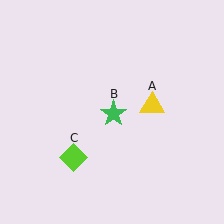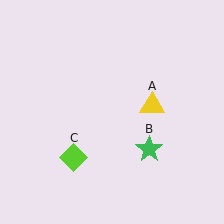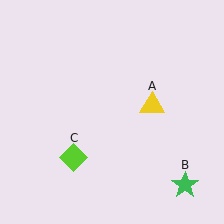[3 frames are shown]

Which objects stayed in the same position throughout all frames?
Yellow triangle (object A) and lime diamond (object C) remained stationary.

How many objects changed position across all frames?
1 object changed position: green star (object B).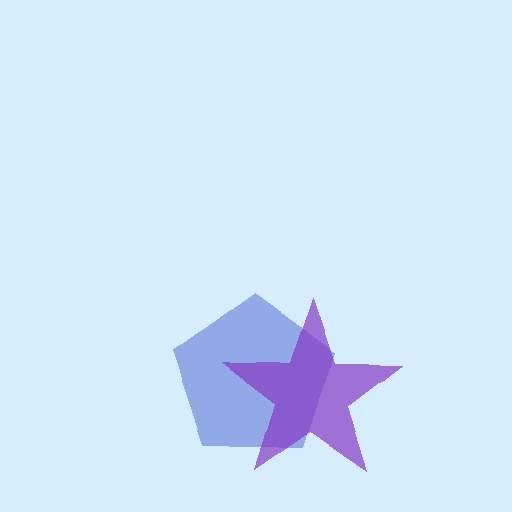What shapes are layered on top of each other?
The layered shapes are: a blue pentagon, a purple star.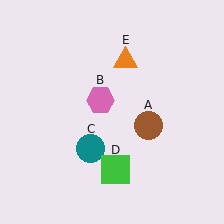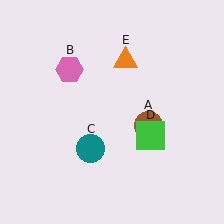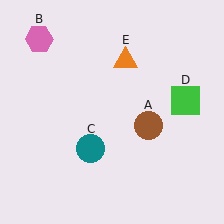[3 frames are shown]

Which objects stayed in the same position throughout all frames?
Brown circle (object A) and teal circle (object C) and orange triangle (object E) remained stationary.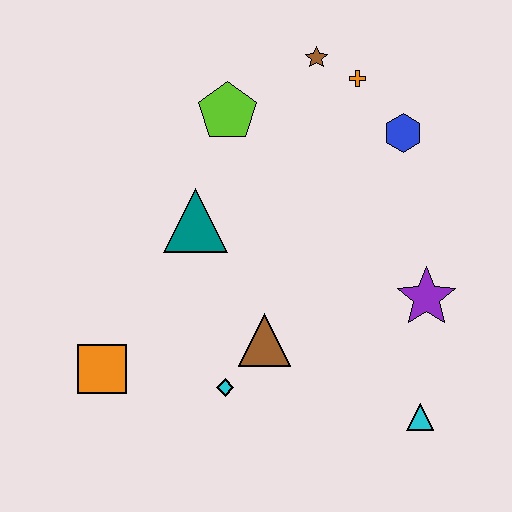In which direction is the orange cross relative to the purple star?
The orange cross is above the purple star.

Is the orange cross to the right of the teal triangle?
Yes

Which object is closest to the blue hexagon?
The orange cross is closest to the blue hexagon.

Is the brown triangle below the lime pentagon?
Yes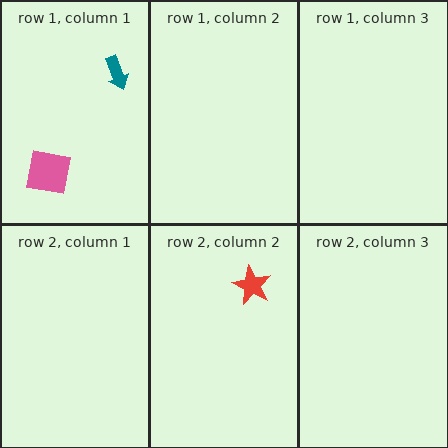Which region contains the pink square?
The row 1, column 1 region.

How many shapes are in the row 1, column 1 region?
2.